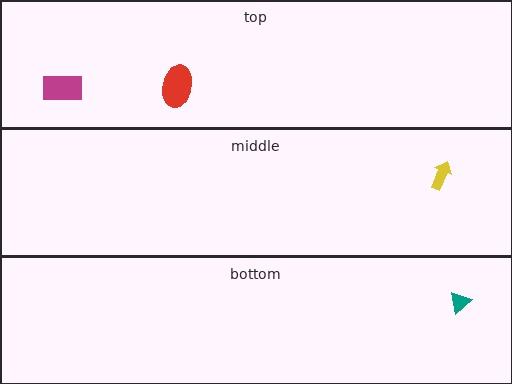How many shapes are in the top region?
2.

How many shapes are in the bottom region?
1.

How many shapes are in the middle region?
1.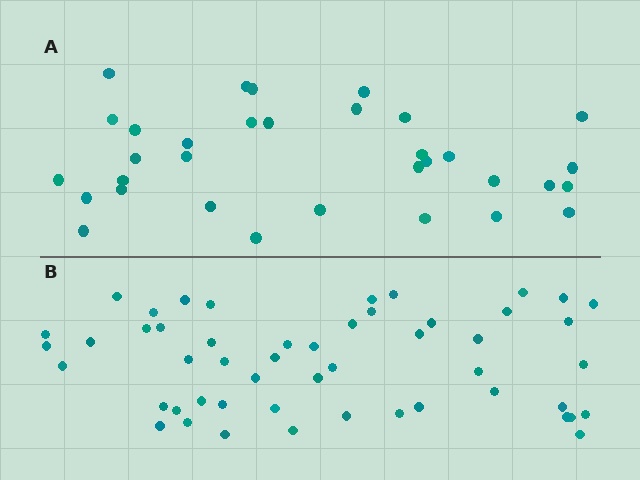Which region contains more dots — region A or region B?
Region B (the bottom region) has more dots.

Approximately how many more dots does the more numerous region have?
Region B has approximately 20 more dots than region A.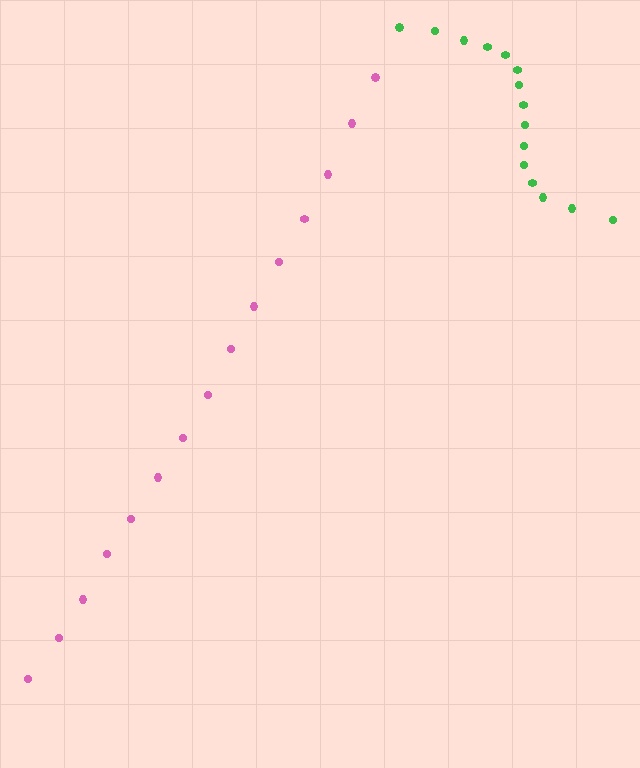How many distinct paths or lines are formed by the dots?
There are 2 distinct paths.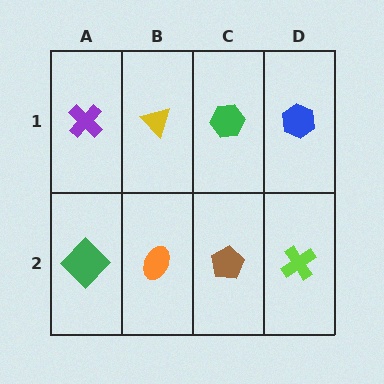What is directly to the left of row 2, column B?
A green diamond.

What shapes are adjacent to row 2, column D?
A blue hexagon (row 1, column D), a brown pentagon (row 2, column C).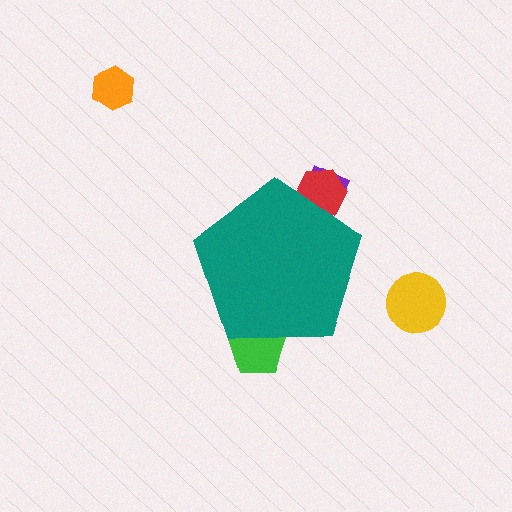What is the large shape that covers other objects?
A teal pentagon.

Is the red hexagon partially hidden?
Yes, the red hexagon is partially hidden behind the teal pentagon.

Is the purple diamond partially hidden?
Yes, the purple diamond is partially hidden behind the teal pentagon.